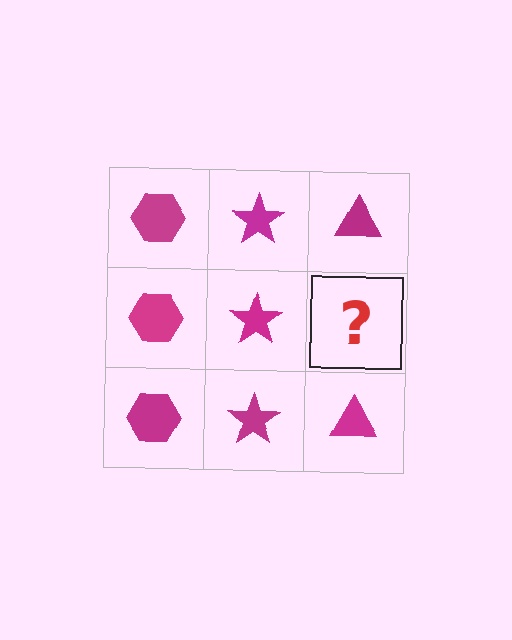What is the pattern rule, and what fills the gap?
The rule is that each column has a consistent shape. The gap should be filled with a magenta triangle.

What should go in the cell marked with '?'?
The missing cell should contain a magenta triangle.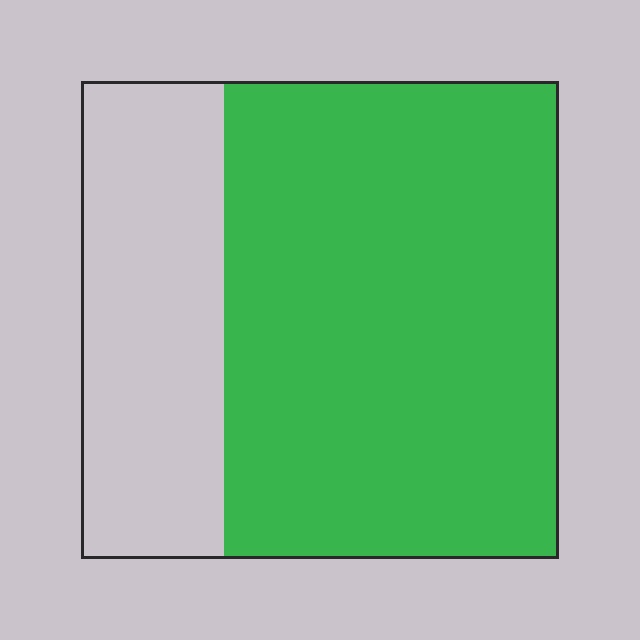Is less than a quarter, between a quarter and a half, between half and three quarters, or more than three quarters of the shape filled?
Between half and three quarters.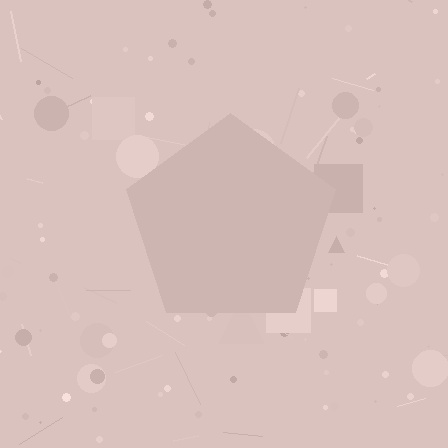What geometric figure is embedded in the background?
A pentagon is embedded in the background.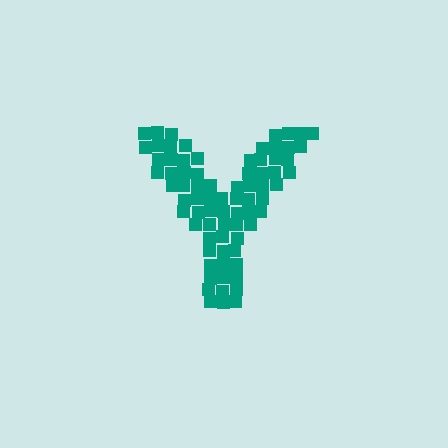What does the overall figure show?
The overall figure shows the letter Y.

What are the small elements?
The small elements are squares.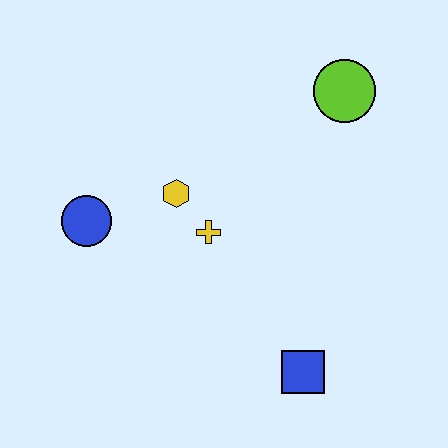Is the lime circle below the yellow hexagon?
No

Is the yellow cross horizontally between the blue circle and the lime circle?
Yes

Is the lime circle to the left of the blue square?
No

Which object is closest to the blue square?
The yellow cross is closest to the blue square.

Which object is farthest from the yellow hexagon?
The blue square is farthest from the yellow hexagon.